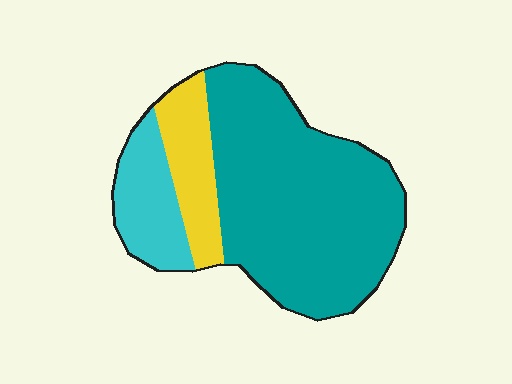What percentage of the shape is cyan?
Cyan takes up less than a quarter of the shape.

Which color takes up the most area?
Teal, at roughly 70%.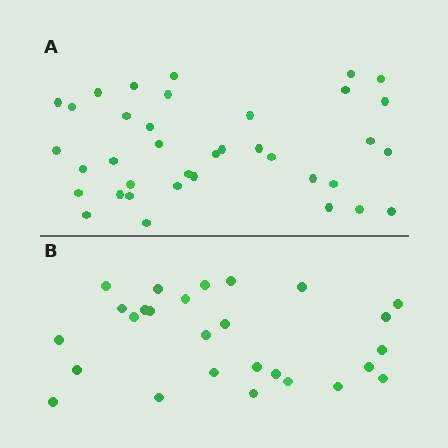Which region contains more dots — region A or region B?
Region A (the top region) has more dots.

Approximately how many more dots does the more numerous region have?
Region A has roughly 10 or so more dots than region B.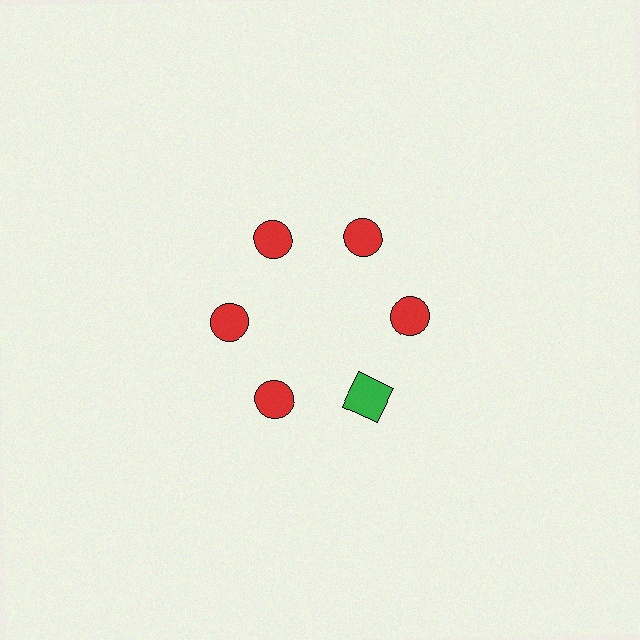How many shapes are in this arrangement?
There are 6 shapes arranged in a ring pattern.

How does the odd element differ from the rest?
It differs in both color (green instead of red) and shape (square instead of circle).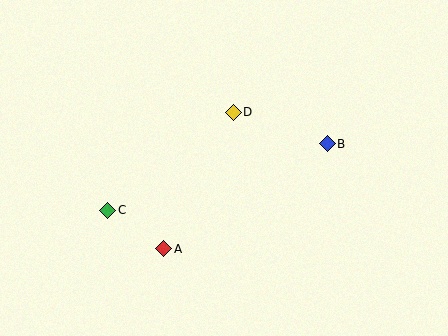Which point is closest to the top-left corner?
Point C is closest to the top-left corner.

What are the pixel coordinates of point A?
Point A is at (164, 249).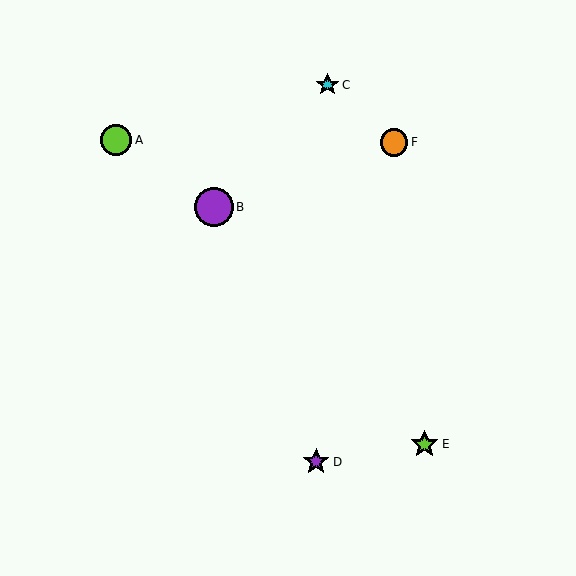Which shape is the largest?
The purple circle (labeled B) is the largest.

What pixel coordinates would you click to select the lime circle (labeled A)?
Click at (116, 140) to select the lime circle A.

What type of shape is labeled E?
Shape E is a lime star.